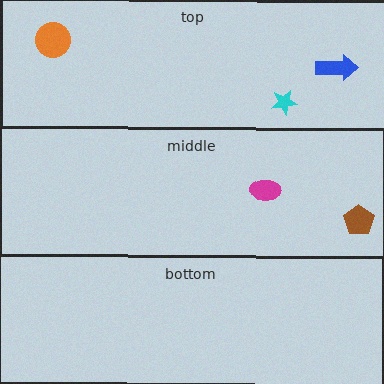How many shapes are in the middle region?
2.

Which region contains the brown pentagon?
The middle region.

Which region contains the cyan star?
The top region.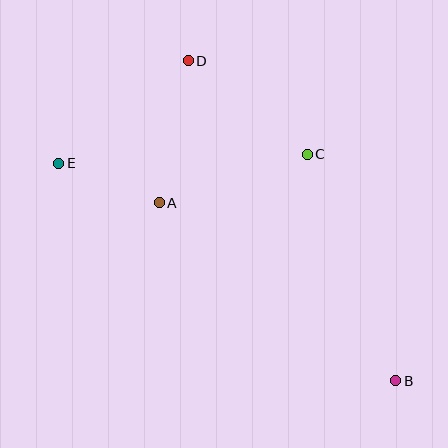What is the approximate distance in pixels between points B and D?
The distance between B and D is approximately 382 pixels.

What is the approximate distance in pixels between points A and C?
The distance between A and C is approximately 156 pixels.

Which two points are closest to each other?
Points A and E are closest to each other.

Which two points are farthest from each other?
Points B and E are farthest from each other.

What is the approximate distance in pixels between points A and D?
The distance between A and D is approximately 145 pixels.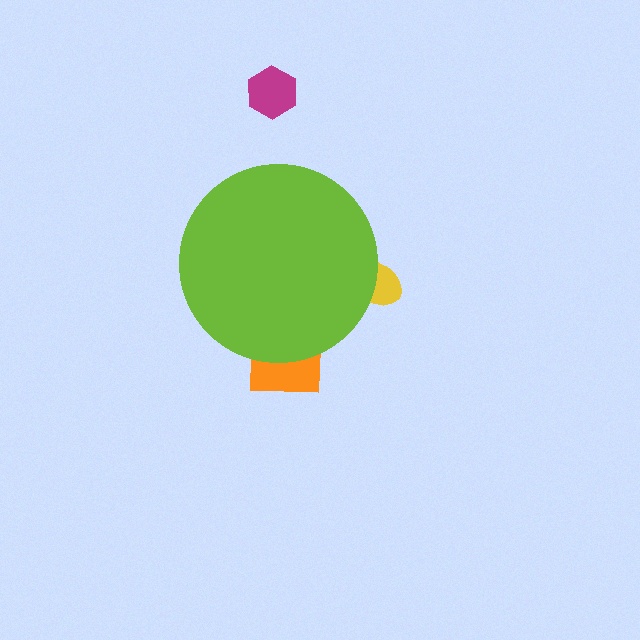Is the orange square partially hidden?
Yes, the orange square is partially hidden behind the lime circle.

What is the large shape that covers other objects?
A lime circle.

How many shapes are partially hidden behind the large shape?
2 shapes are partially hidden.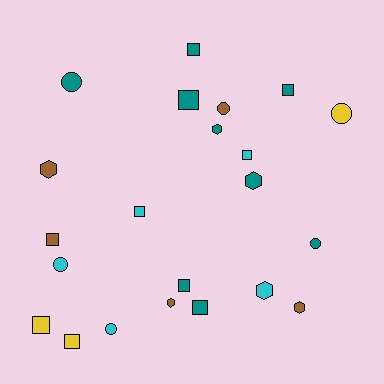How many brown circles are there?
There is 1 brown circle.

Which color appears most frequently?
Teal, with 9 objects.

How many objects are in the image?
There are 22 objects.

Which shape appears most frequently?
Square, with 10 objects.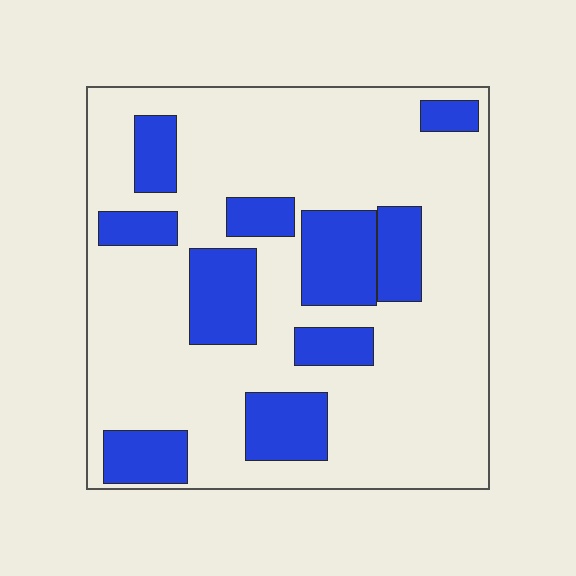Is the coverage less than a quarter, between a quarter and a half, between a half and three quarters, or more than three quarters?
Between a quarter and a half.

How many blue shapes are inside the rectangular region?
10.